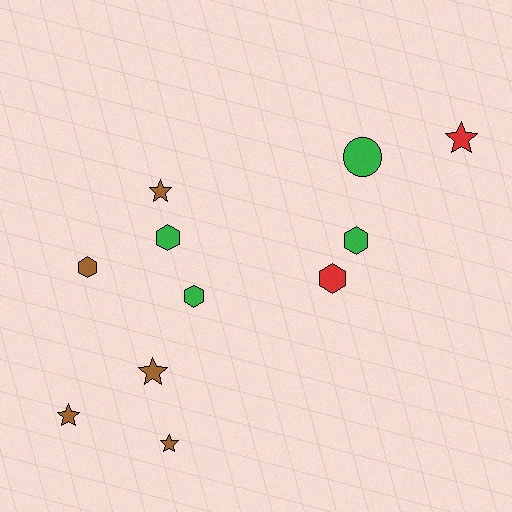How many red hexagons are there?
There is 1 red hexagon.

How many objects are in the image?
There are 11 objects.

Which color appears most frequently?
Brown, with 5 objects.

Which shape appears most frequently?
Hexagon, with 5 objects.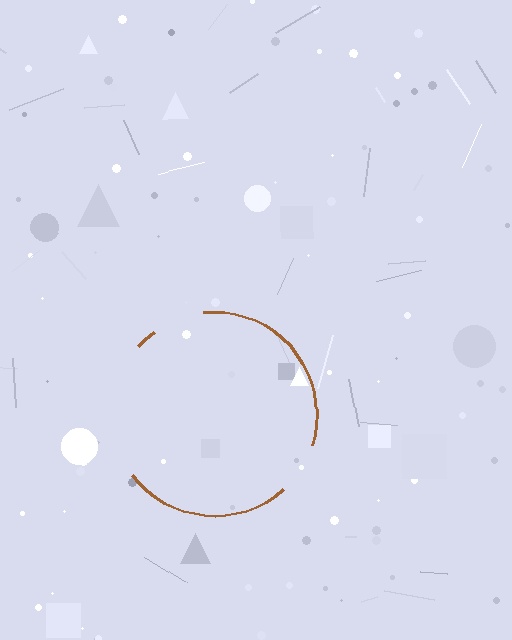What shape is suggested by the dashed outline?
The dashed outline suggests a circle.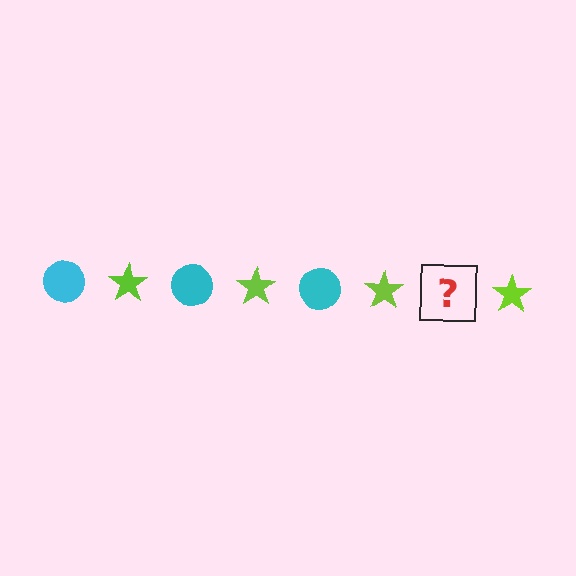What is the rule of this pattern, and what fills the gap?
The rule is that the pattern alternates between cyan circle and lime star. The gap should be filled with a cyan circle.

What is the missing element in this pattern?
The missing element is a cyan circle.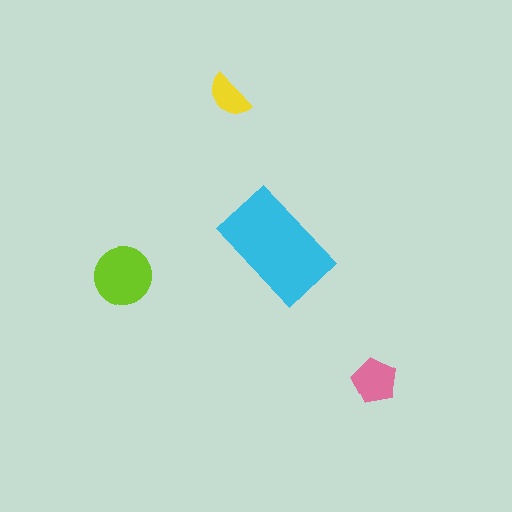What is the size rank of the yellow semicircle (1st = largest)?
4th.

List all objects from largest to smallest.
The cyan rectangle, the lime circle, the pink pentagon, the yellow semicircle.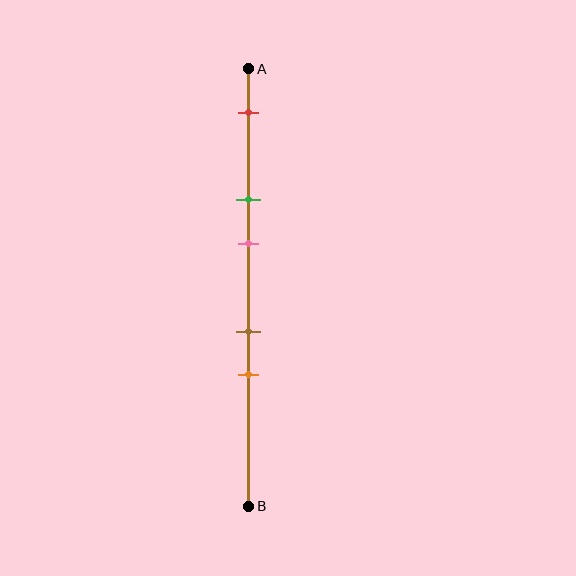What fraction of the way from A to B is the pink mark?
The pink mark is approximately 40% (0.4) of the way from A to B.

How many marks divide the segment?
There are 5 marks dividing the segment.